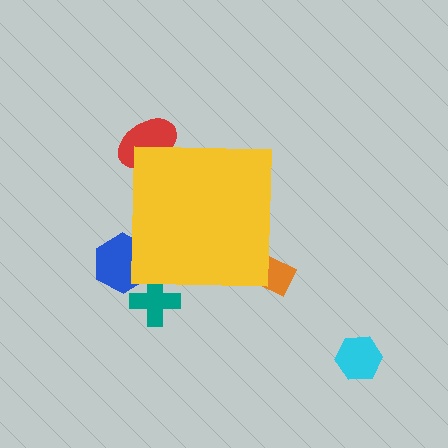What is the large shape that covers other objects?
A yellow square.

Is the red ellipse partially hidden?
Yes, the red ellipse is partially hidden behind the yellow square.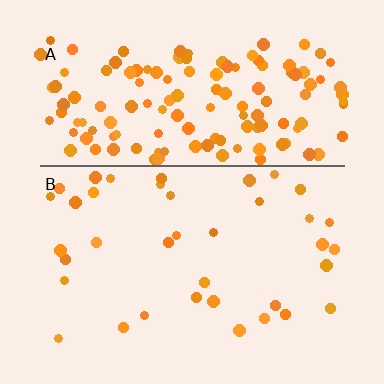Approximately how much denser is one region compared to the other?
Approximately 3.9× — region A over region B.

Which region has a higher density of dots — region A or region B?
A (the top).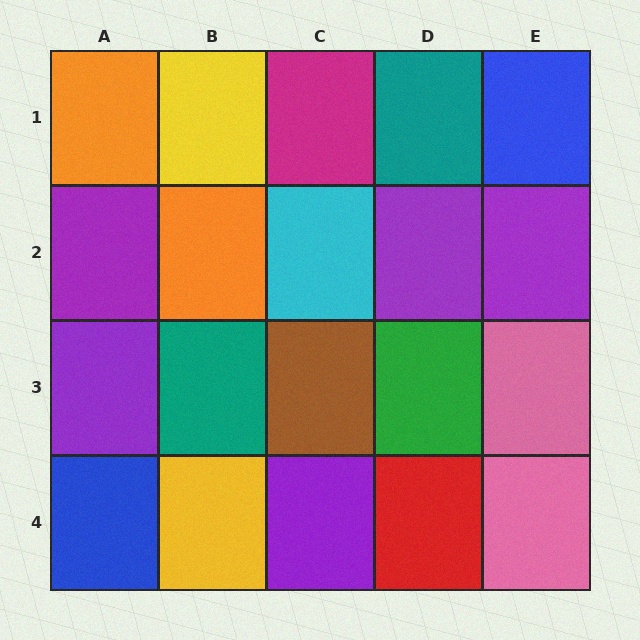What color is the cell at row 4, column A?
Blue.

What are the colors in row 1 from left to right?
Orange, yellow, magenta, teal, blue.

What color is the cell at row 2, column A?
Purple.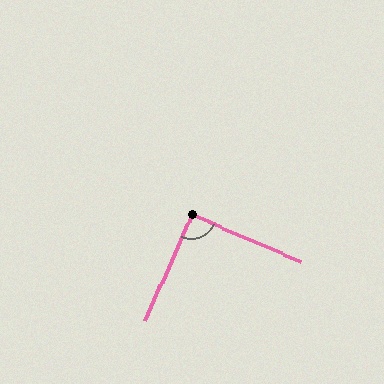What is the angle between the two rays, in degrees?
Approximately 90 degrees.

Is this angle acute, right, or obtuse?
It is approximately a right angle.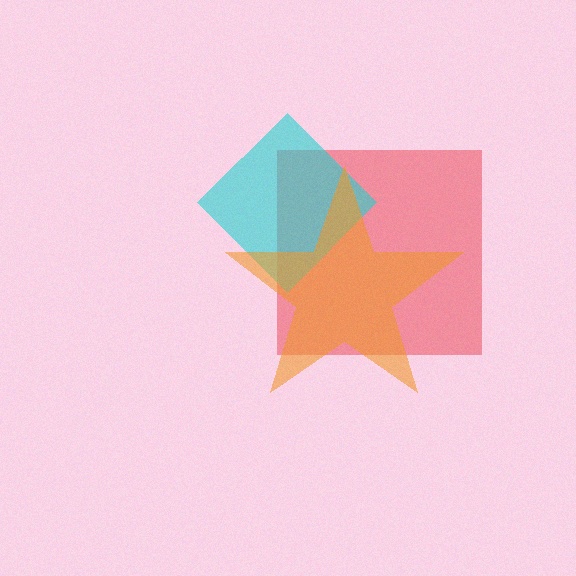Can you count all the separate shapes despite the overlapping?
Yes, there are 3 separate shapes.